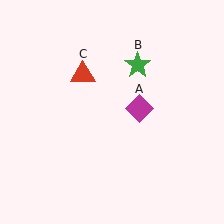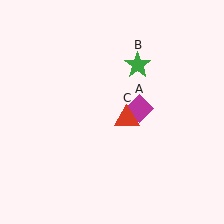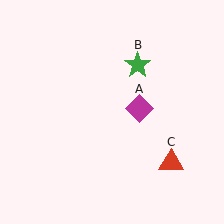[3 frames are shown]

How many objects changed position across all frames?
1 object changed position: red triangle (object C).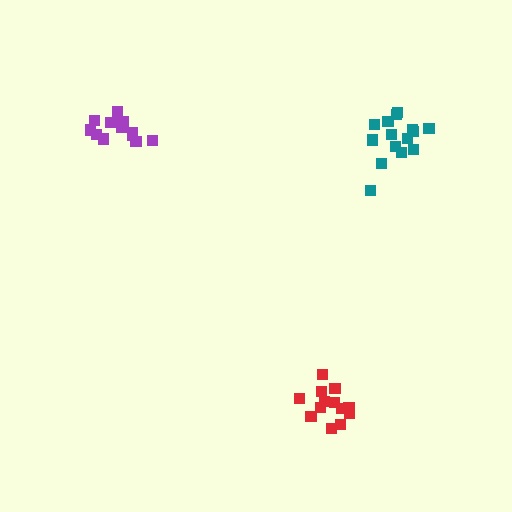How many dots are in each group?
Group 1: 15 dots, Group 2: 13 dots, Group 3: 12 dots (40 total).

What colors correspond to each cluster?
The clusters are colored: teal, red, purple.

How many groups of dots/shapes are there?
There are 3 groups.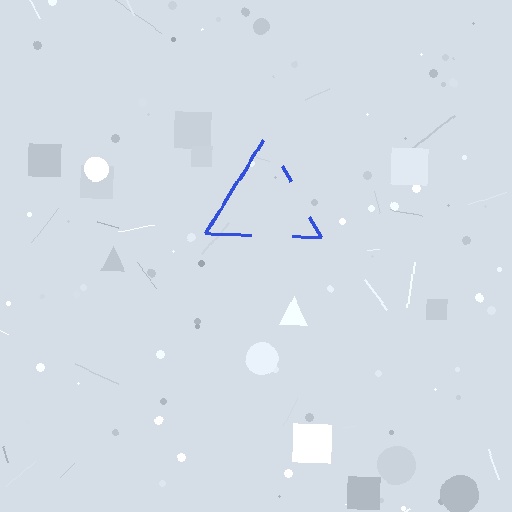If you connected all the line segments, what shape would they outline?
They would outline a triangle.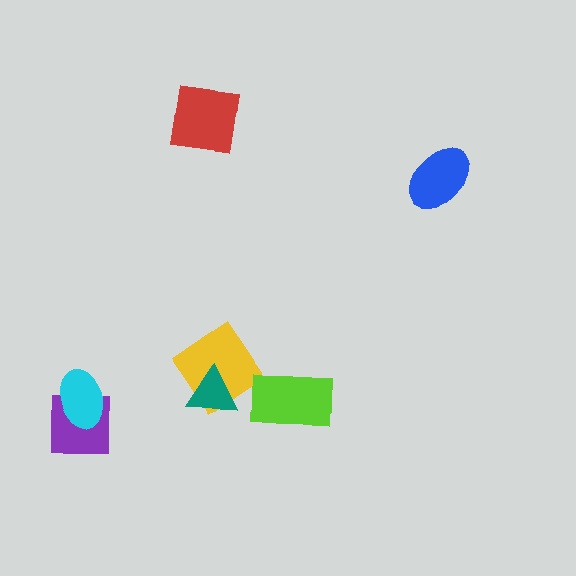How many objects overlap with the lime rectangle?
0 objects overlap with the lime rectangle.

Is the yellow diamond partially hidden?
Yes, it is partially covered by another shape.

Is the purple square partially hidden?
Yes, it is partially covered by another shape.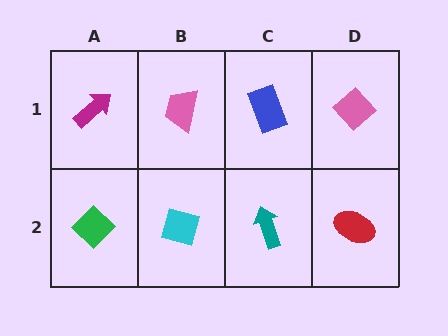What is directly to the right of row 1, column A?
A pink trapezoid.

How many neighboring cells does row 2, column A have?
2.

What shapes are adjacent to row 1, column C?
A teal arrow (row 2, column C), a pink trapezoid (row 1, column B), a pink diamond (row 1, column D).